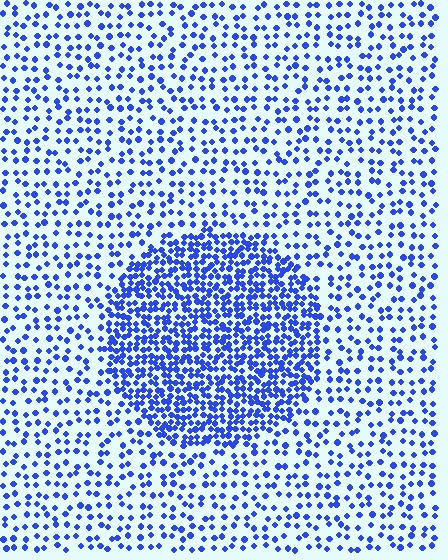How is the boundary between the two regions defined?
The boundary is defined by a change in element density (approximately 2.5x ratio). All elements are the same color, size, and shape.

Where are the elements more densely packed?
The elements are more densely packed inside the circle boundary.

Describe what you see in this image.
The image contains small blue elements arranged at two different densities. A circle-shaped region is visible where the elements are more densely packed than the surrounding area.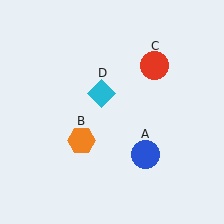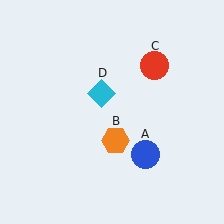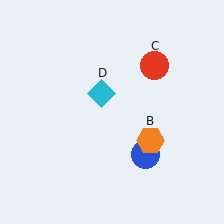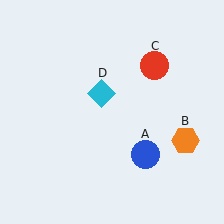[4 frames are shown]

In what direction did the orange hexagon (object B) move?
The orange hexagon (object B) moved right.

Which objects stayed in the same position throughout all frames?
Blue circle (object A) and red circle (object C) and cyan diamond (object D) remained stationary.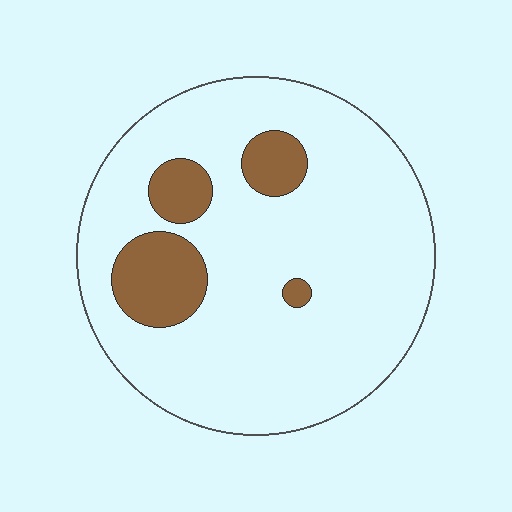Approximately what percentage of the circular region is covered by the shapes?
Approximately 15%.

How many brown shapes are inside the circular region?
4.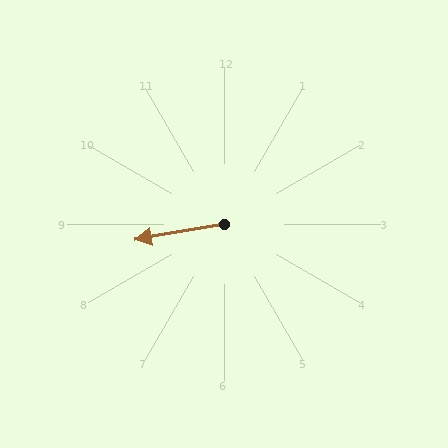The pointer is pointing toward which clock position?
Roughly 9 o'clock.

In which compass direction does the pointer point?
West.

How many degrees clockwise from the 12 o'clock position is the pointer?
Approximately 260 degrees.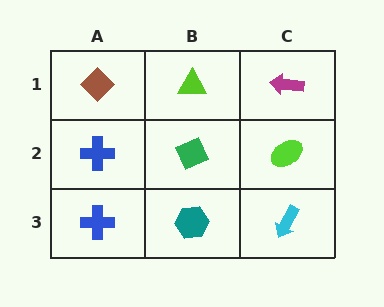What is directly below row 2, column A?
A blue cross.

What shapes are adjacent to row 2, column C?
A magenta arrow (row 1, column C), a cyan arrow (row 3, column C), a green diamond (row 2, column B).